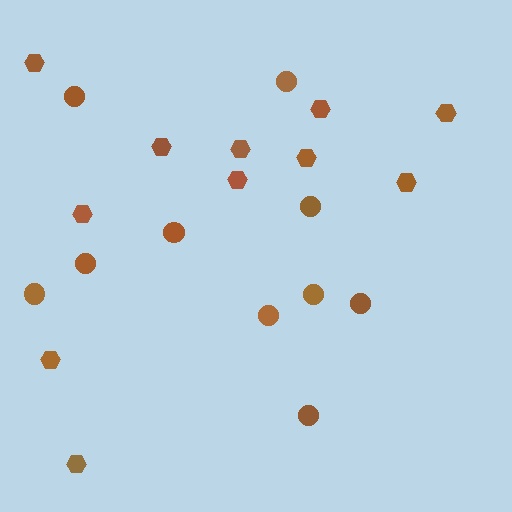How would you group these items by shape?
There are 2 groups: one group of hexagons (11) and one group of circles (10).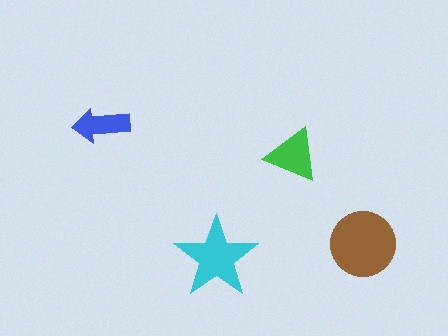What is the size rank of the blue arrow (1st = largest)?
4th.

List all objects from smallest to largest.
The blue arrow, the green triangle, the cyan star, the brown circle.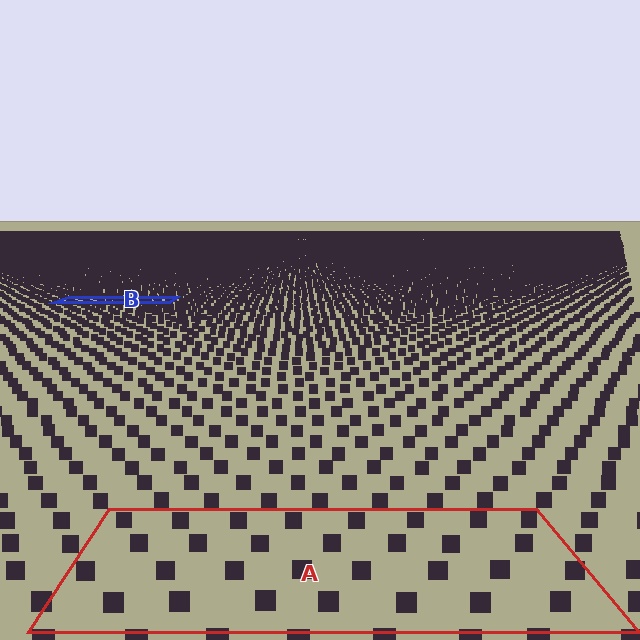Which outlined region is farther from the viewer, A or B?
Region B is farther from the viewer — the texture elements inside it appear smaller and more densely packed.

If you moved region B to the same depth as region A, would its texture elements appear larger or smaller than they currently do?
They would appear larger. At a closer depth, the same texture elements are projected at a bigger on-screen size.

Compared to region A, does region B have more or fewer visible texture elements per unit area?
Region B has more texture elements per unit area — they are packed more densely because it is farther away.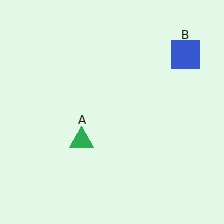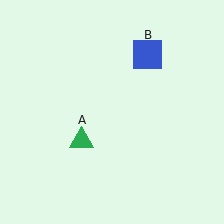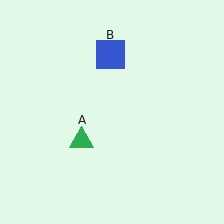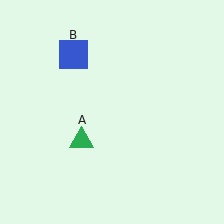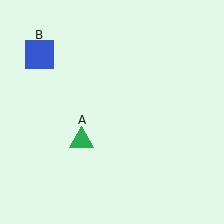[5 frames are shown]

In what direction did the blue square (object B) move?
The blue square (object B) moved left.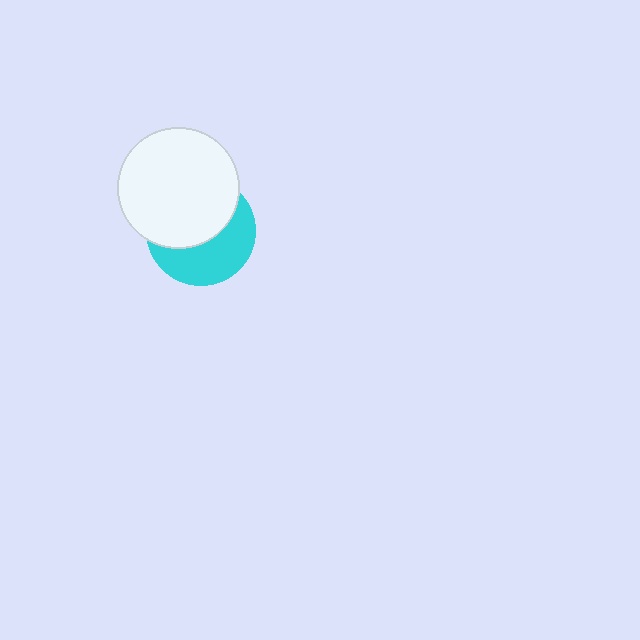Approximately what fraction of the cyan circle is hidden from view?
Roughly 54% of the cyan circle is hidden behind the white circle.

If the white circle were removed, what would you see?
You would see the complete cyan circle.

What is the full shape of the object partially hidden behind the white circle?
The partially hidden object is a cyan circle.